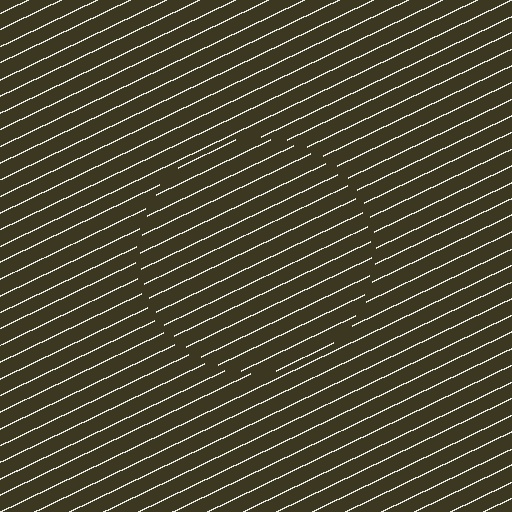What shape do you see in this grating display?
An illusory circle. The interior of the shape contains the same grating, shifted by half a period — the contour is defined by the phase discontinuity where line-ends from the inner and outer gratings abut.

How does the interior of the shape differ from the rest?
The interior of the shape contains the same grating, shifted by half a period — the contour is defined by the phase discontinuity where line-ends from the inner and outer gratings abut.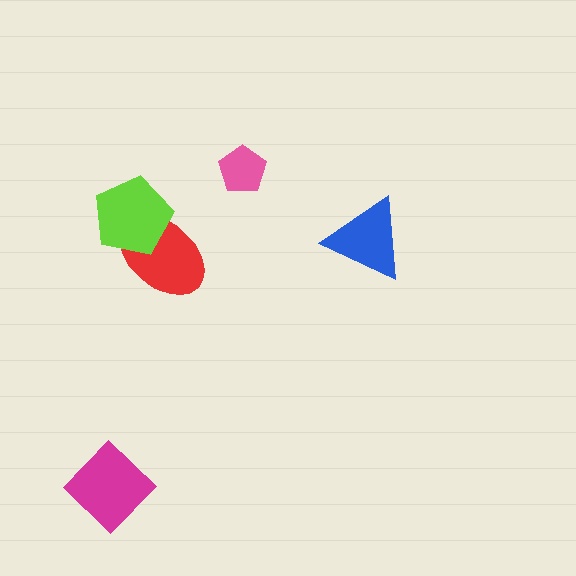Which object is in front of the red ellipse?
The lime pentagon is in front of the red ellipse.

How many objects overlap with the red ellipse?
1 object overlaps with the red ellipse.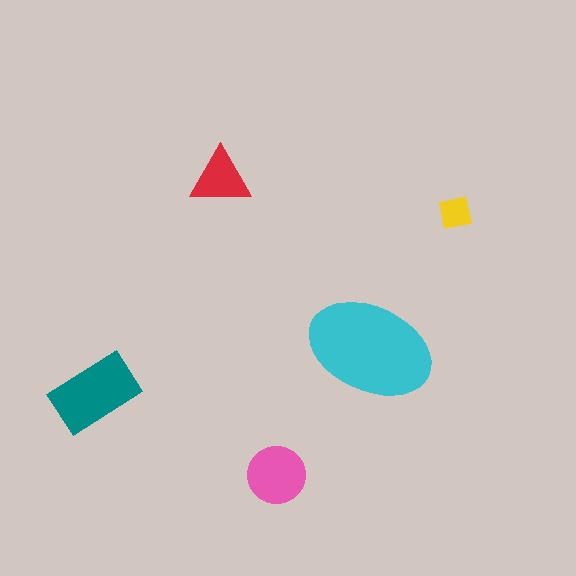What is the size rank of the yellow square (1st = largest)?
5th.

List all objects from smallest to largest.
The yellow square, the red triangle, the pink circle, the teal rectangle, the cyan ellipse.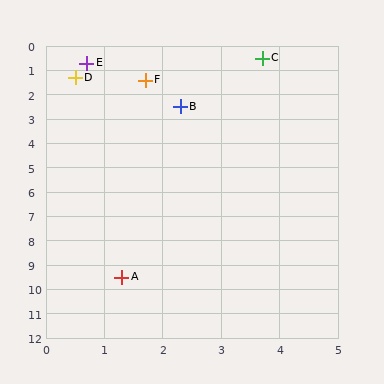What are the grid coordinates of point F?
Point F is at approximately (1.7, 1.4).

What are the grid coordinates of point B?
Point B is at approximately (2.3, 2.5).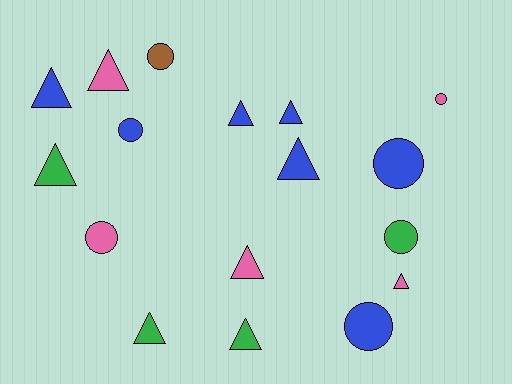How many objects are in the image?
There are 17 objects.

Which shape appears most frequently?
Triangle, with 10 objects.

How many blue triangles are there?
There are 4 blue triangles.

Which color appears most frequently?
Blue, with 7 objects.